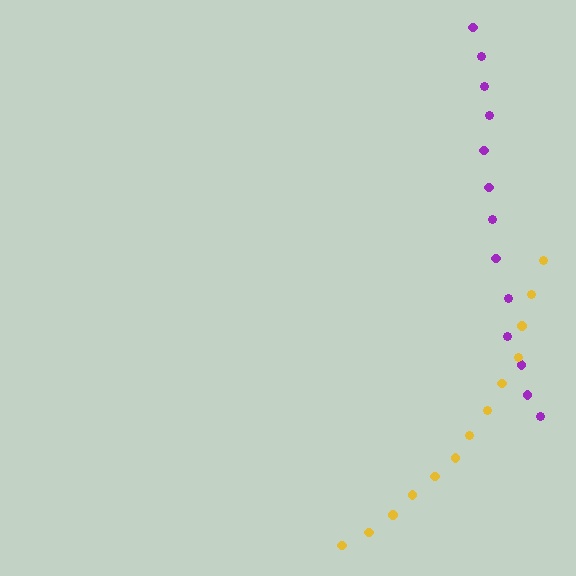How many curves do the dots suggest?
There are 2 distinct paths.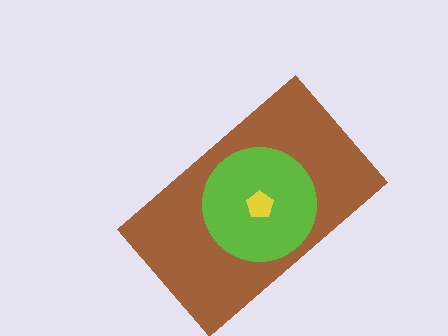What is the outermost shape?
The brown rectangle.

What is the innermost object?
The yellow pentagon.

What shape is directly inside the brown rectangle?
The lime circle.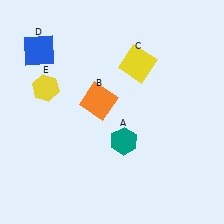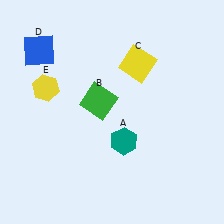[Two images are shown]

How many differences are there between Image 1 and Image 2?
There is 1 difference between the two images.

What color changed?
The square (B) changed from orange in Image 1 to green in Image 2.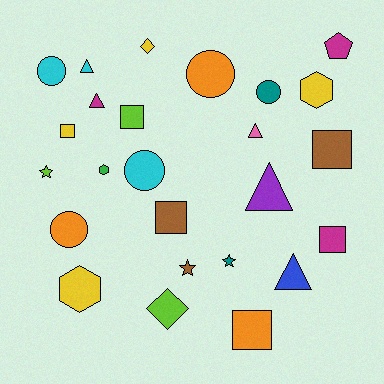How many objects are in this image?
There are 25 objects.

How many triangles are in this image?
There are 5 triangles.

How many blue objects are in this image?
There is 1 blue object.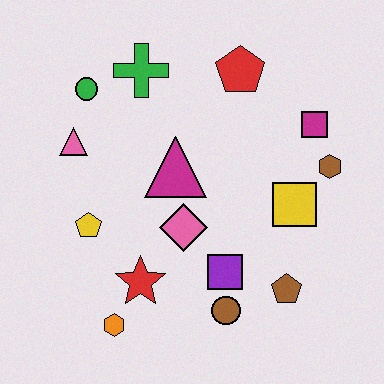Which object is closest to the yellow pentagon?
The red star is closest to the yellow pentagon.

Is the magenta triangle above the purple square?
Yes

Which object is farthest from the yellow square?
The green circle is farthest from the yellow square.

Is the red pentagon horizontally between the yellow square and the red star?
Yes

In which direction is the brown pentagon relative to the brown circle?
The brown pentagon is to the right of the brown circle.